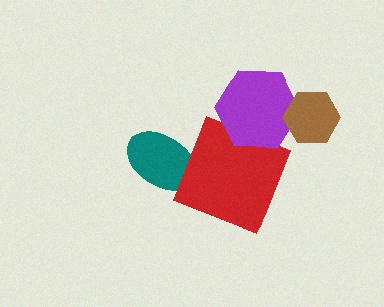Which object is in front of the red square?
The purple hexagon is in front of the red square.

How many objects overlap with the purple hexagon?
2 objects overlap with the purple hexagon.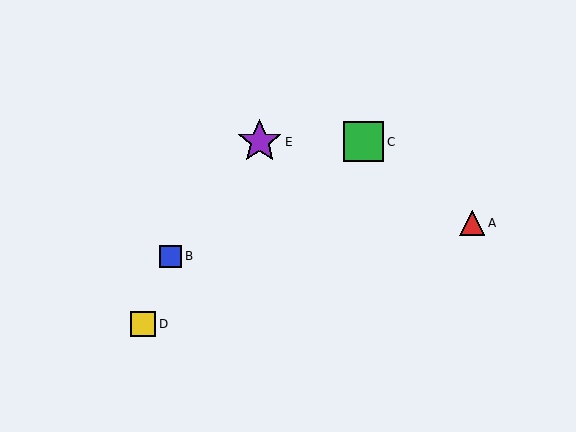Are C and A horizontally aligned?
No, C is at y≈142 and A is at y≈223.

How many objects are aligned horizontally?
2 objects (C, E) are aligned horizontally.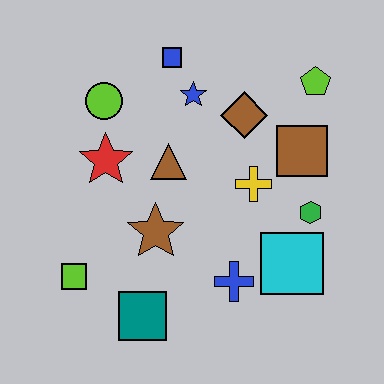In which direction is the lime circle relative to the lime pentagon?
The lime circle is to the left of the lime pentagon.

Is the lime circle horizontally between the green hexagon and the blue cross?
No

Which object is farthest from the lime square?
The lime pentagon is farthest from the lime square.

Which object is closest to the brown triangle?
The red star is closest to the brown triangle.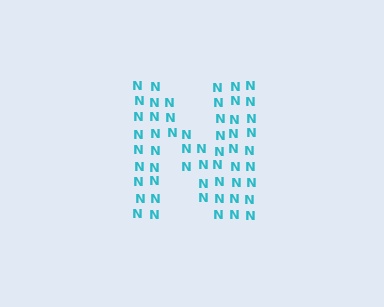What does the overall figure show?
The overall figure shows the letter N.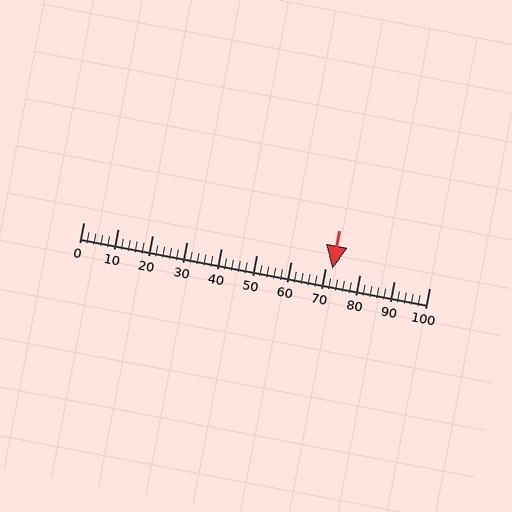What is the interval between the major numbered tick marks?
The major tick marks are spaced 10 units apart.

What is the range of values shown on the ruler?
The ruler shows values from 0 to 100.